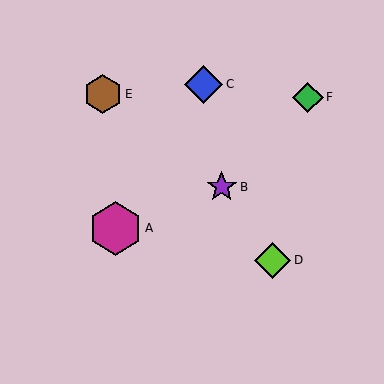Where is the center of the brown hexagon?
The center of the brown hexagon is at (103, 94).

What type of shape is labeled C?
Shape C is a blue diamond.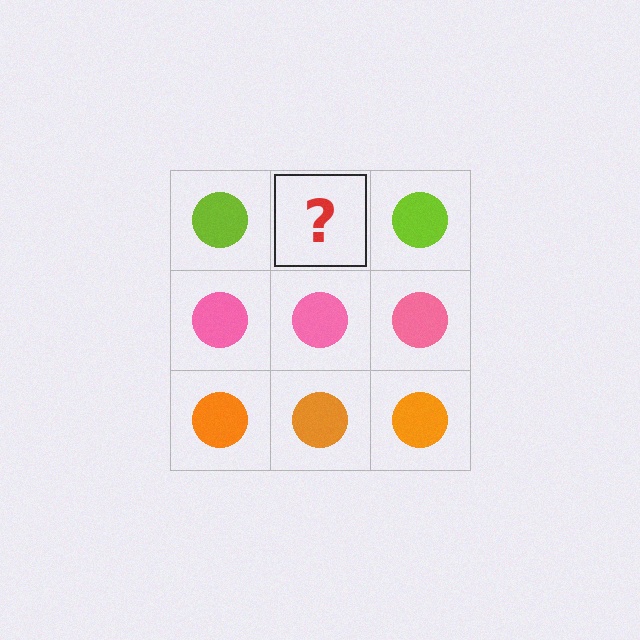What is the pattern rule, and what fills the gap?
The rule is that each row has a consistent color. The gap should be filled with a lime circle.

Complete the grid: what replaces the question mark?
The question mark should be replaced with a lime circle.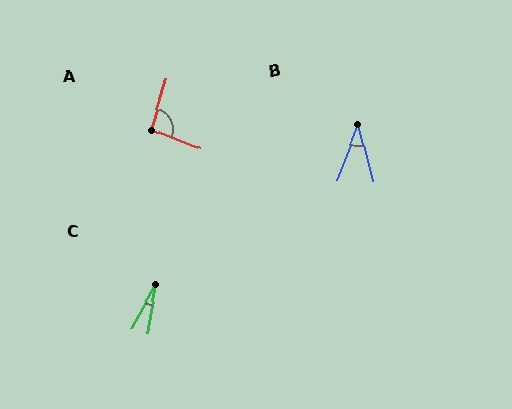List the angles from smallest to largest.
C (20°), B (36°), A (95°).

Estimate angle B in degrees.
Approximately 36 degrees.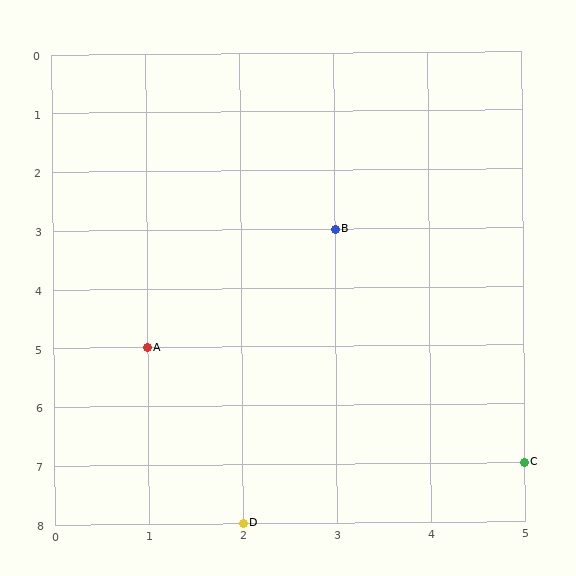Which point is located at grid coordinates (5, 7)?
Point C is at (5, 7).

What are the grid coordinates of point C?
Point C is at grid coordinates (5, 7).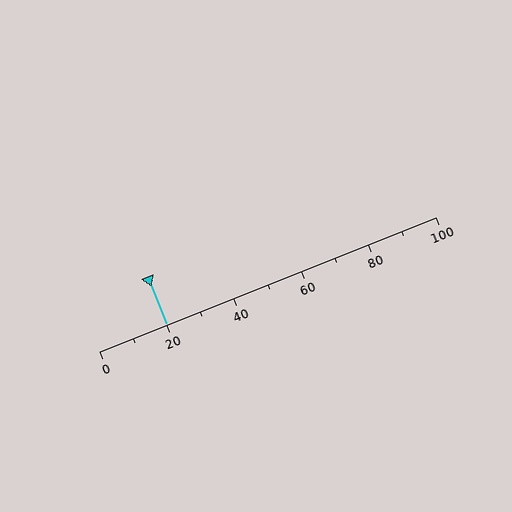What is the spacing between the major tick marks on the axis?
The major ticks are spaced 20 apart.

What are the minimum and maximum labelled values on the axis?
The axis runs from 0 to 100.